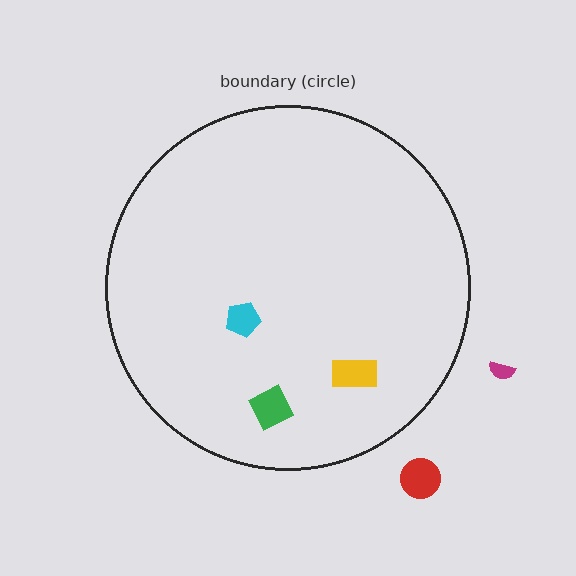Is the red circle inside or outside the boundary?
Outside.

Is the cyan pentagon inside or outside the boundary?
Inside.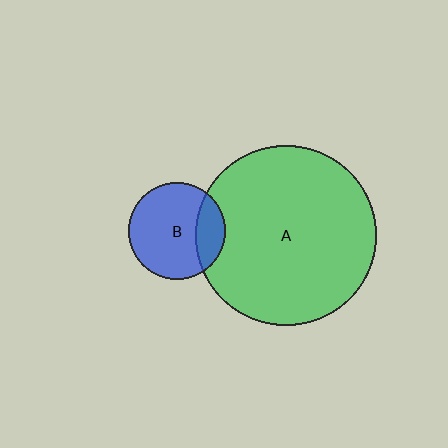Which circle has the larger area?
Circle A (green).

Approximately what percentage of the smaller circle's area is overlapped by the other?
Approximately 20%.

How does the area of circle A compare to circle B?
Approximately 3.4 times.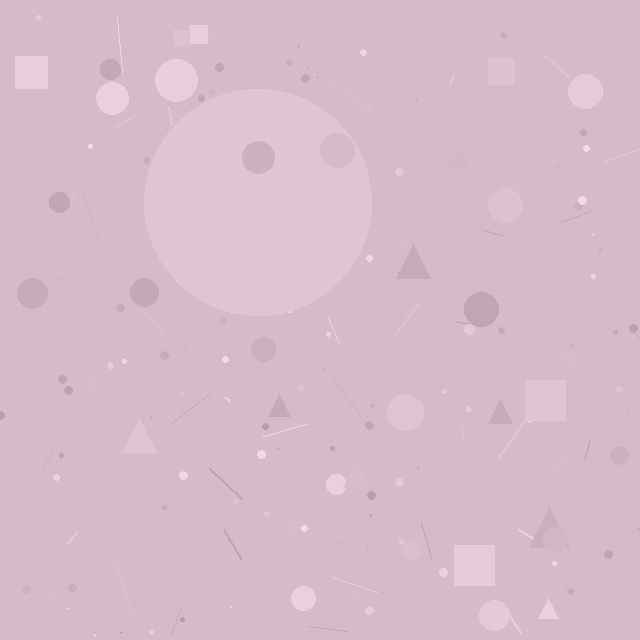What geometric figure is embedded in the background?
A circle is embedded in the background.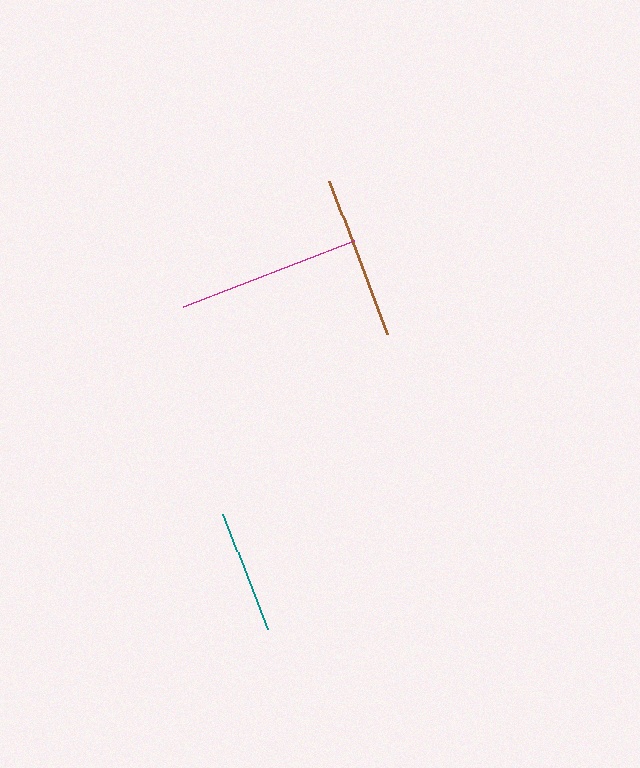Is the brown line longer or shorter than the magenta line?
The magenta line is longer than the brown line.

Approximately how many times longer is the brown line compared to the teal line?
The brown line is approximately 1.3 times the length of the teal line.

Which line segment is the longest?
The magenta line is the longest at approximately 183 pixels.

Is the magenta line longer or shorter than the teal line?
The magenta line is longer than the teal line.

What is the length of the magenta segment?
The magenta segment is approximately 183 pixels long.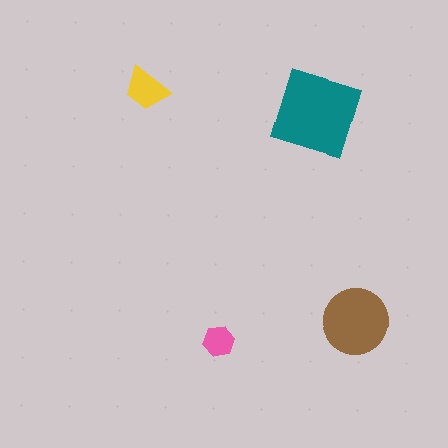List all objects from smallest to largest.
The pink hexagon, the yellow trapezoid, the brown circle, the teal diamond.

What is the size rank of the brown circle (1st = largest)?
2nd.